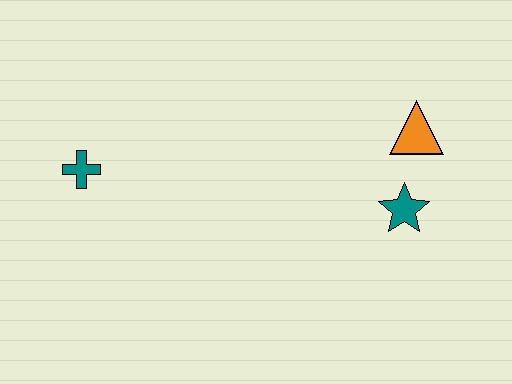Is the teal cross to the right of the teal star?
No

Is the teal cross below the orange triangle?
Yes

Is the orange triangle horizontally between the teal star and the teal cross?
No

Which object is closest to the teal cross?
The teal star is closest to the teal cross.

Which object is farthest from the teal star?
The teal cross is farthest from the teal star.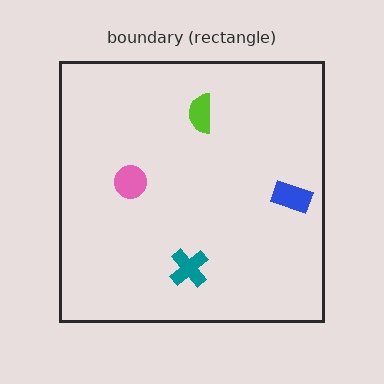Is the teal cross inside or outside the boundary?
Inside.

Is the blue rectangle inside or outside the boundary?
Inside.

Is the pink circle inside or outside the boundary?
Inside.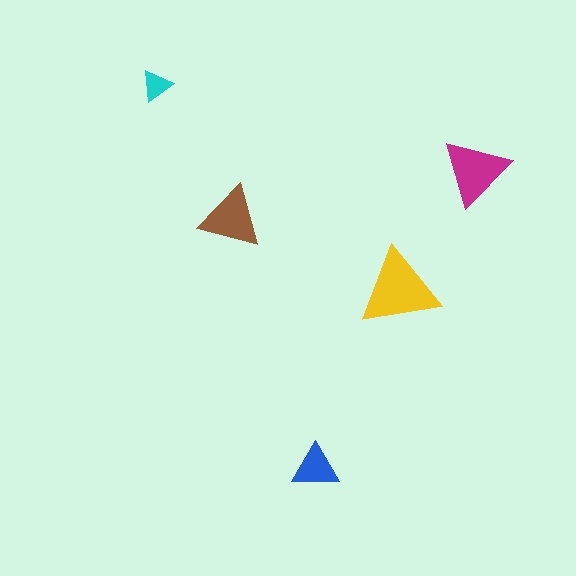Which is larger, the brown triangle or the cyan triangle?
The brown one.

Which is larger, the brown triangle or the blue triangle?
The brown one.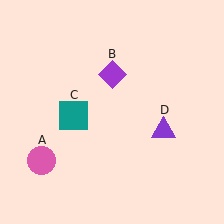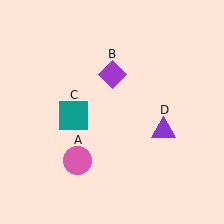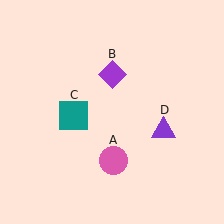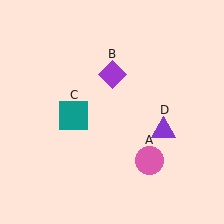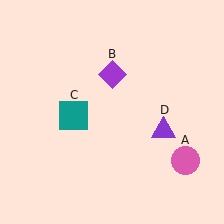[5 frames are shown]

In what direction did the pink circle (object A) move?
The pink circle (object A) moved right.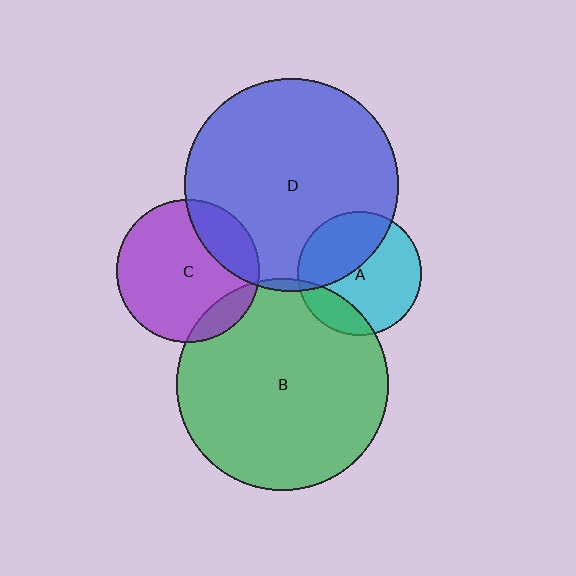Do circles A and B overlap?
Yes.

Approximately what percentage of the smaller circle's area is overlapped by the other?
Approximately 20%.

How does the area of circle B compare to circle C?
Approximately 2.2 times.